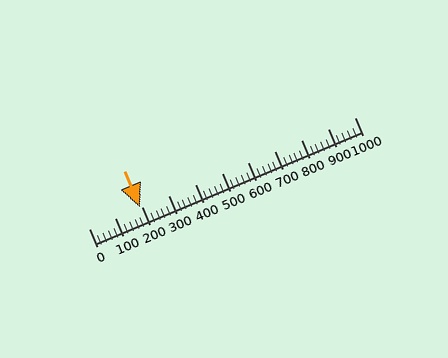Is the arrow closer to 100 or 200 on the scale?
The arrow is closer to 200.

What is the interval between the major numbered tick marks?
The major tick marks are spaced 100 units apart.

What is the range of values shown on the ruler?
The ruler shows values from 0 to 1000.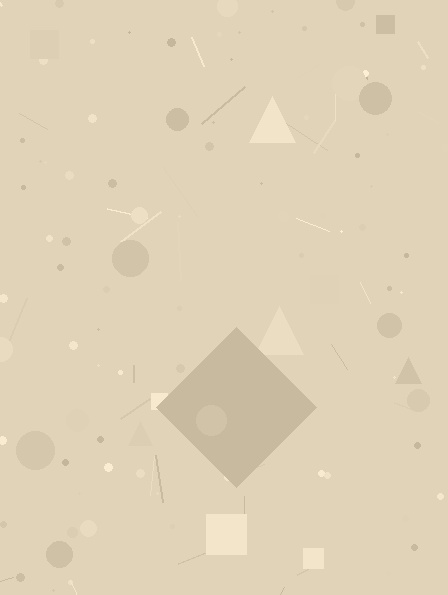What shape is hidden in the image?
A diamond is hidden in the image.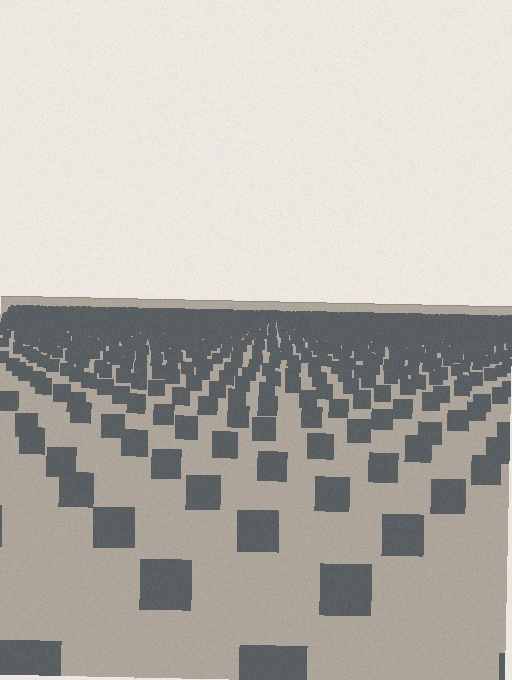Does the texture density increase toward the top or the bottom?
Density increases toward the top.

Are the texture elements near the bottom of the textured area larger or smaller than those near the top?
Larger. Near the bottom, elements are closer to the viewer and appear at a bigger on-screen size.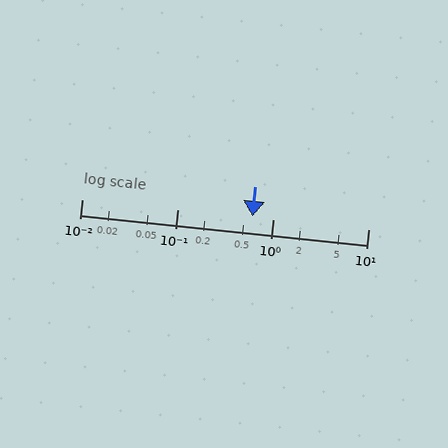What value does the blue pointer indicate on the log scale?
The pointer indicates approximately 0.61.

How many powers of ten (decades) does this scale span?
The scale spans 3 decades, from 0.01 to 10.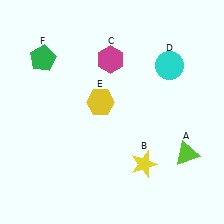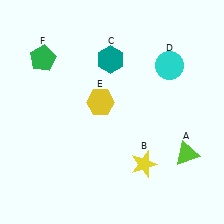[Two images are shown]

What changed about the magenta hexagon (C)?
In Image 1, C is magenta. In Image 2, it changed to teal.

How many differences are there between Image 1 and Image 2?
There is 1 difference between the two images.